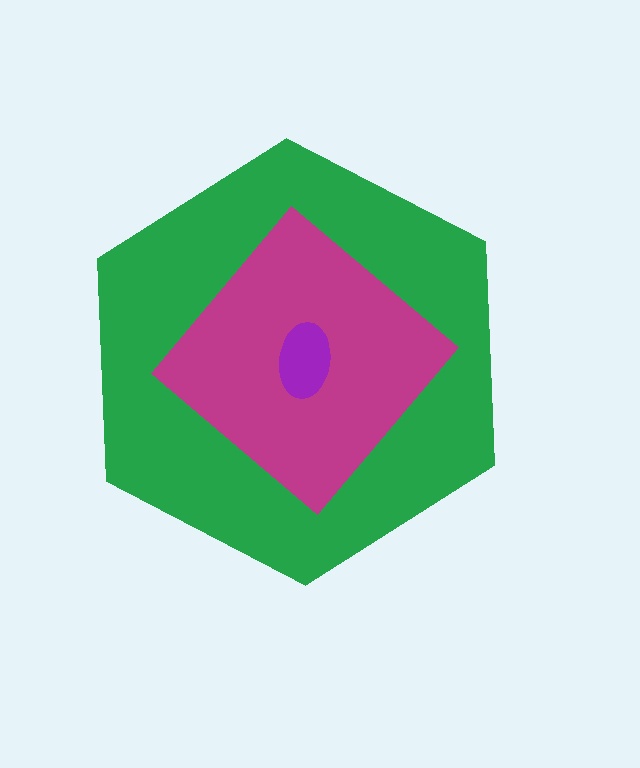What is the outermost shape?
The green hexagon.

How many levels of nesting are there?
3.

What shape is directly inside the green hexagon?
The magenta diamond.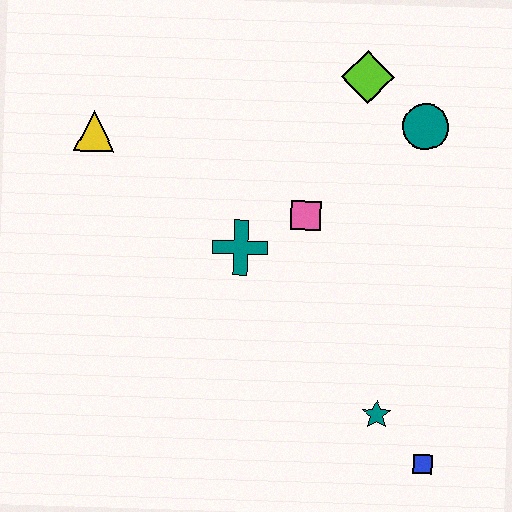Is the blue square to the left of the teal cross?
No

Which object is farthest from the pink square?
The blue square is farthest from the pink square.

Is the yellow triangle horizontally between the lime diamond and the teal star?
No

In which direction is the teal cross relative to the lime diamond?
The teal cross is below the lime diamond.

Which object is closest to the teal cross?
The pink square is closest to the teal cross.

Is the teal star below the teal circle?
Yes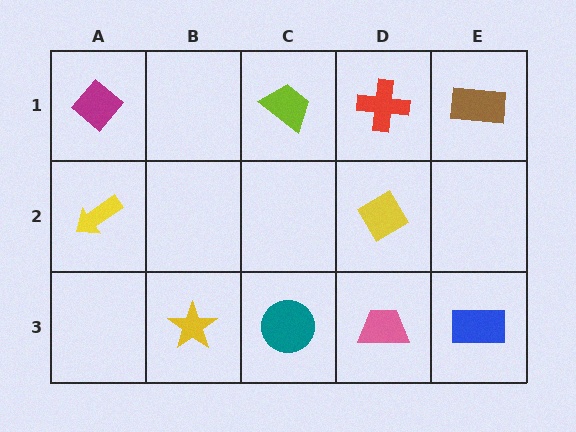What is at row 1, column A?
A magenta diamond.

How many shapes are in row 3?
4 shapes.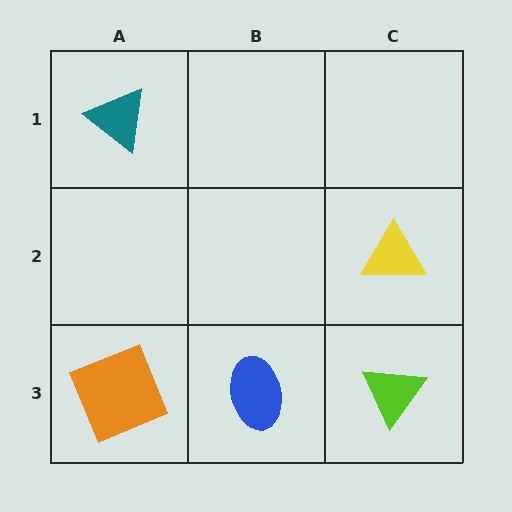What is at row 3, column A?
An orange square.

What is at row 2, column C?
A yellow triangle.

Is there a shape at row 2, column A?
No, that cell is empty.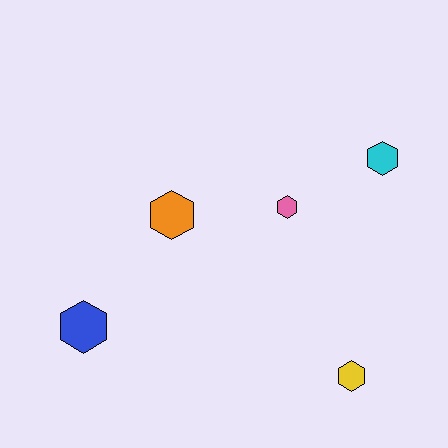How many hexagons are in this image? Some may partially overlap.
There are 5 hexagons.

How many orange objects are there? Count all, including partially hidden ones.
There is 1 orange object.